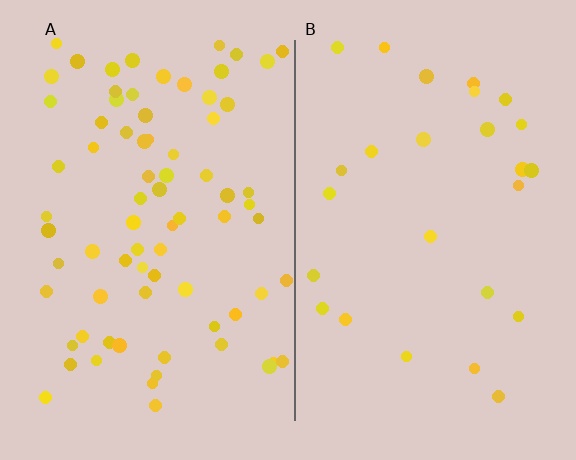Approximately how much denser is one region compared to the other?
Approximately 2.8× — region A over region B.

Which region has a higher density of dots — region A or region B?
A (the left).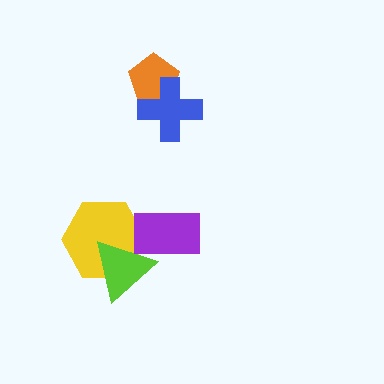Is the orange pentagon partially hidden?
Yes, it is partially covered by another shape.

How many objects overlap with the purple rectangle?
2 objects overlap with the purple rectangle.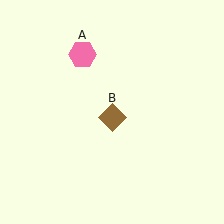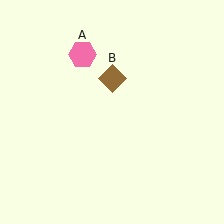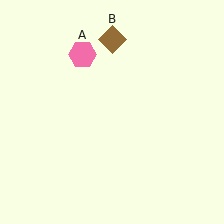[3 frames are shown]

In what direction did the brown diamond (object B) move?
The brown diamond (object B) moved up.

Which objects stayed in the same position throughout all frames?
Pink hexagon (object A) remained stationary.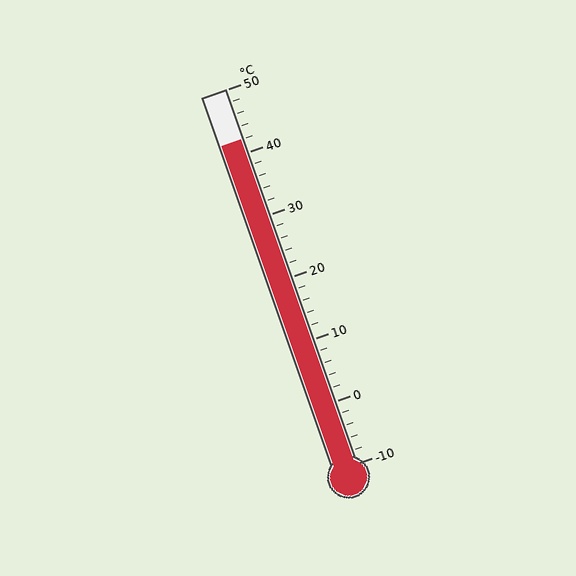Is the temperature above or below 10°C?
The temperature is above 10°C.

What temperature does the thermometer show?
The thermometer shows approximately 42°C.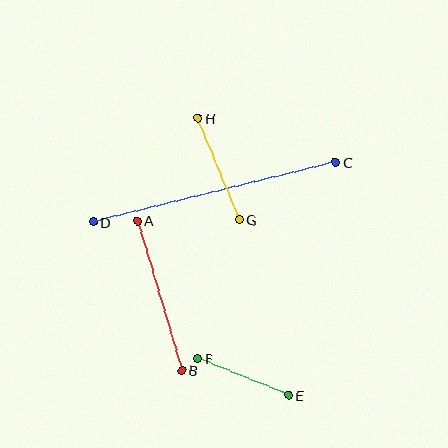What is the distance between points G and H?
The distance is approximately 109 pixels.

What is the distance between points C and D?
The distance is approximately 250 pixels.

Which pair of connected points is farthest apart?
Points C and D are farthest apart.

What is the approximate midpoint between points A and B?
The midpoint is at approximately (160, 296) pixels.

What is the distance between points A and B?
The distance is approximately 156 pixels.